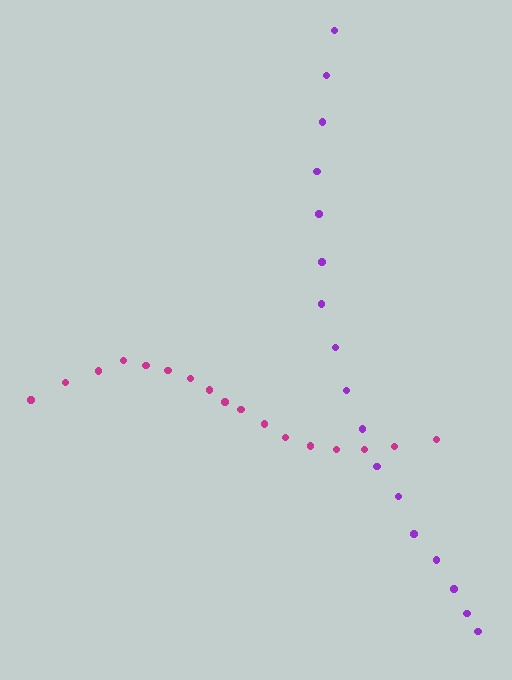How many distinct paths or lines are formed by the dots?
There are 2 distinct paths.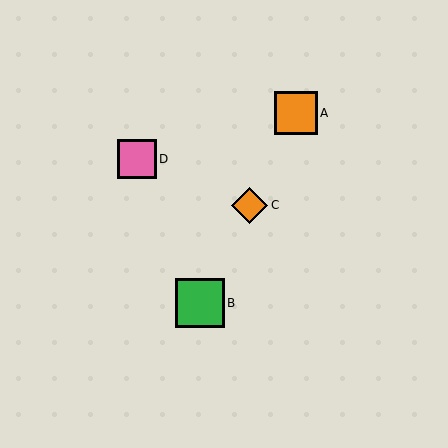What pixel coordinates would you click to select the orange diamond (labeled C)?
Click at (250, 205) to select the orange diamond C.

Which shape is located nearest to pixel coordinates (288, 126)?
The orange square (labeled A) at (296, 113) is nearest to that location.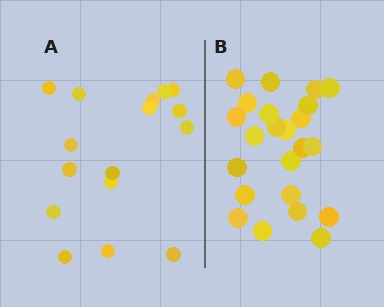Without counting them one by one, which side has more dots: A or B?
Region B (the right region) has more dots.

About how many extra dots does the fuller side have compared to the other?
Region B has roughly 8 or so more dots than region A.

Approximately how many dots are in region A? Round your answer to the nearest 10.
About 20 dots. (The exact count is 16, which rounds to 20.)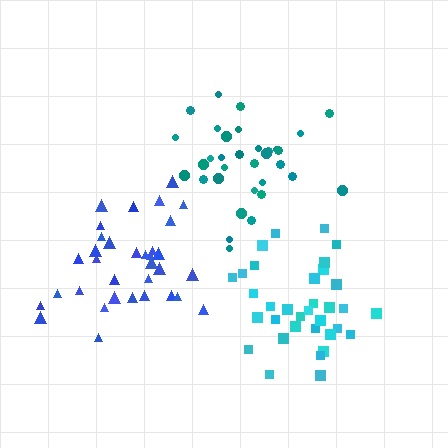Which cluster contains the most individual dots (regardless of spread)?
Blue (35).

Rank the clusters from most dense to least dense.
teal, cyan, blue.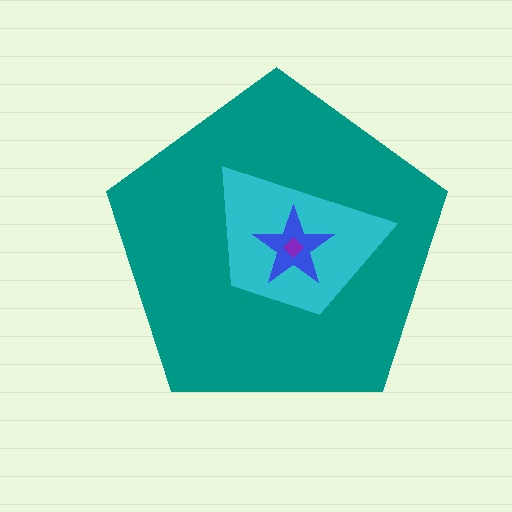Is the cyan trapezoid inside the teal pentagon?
Yes.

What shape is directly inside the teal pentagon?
The cyan trapezoid.